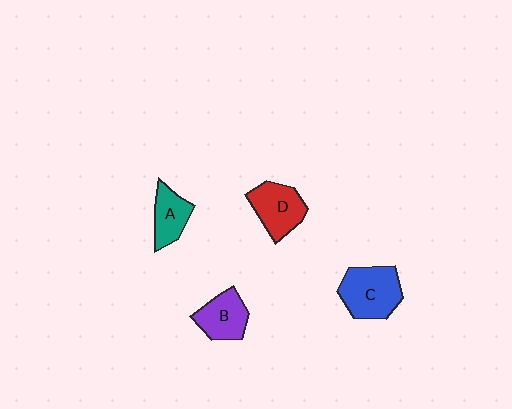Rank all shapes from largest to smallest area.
From largest to smallest: C (blue), D (red), B (purple), A (teal).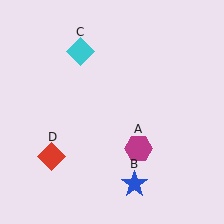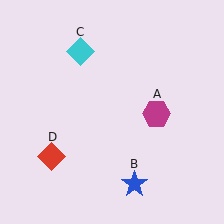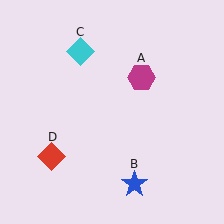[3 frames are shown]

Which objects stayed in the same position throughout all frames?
Blue star (object B) and cyan diamond (object C) and red diamond (object D) remained stationary.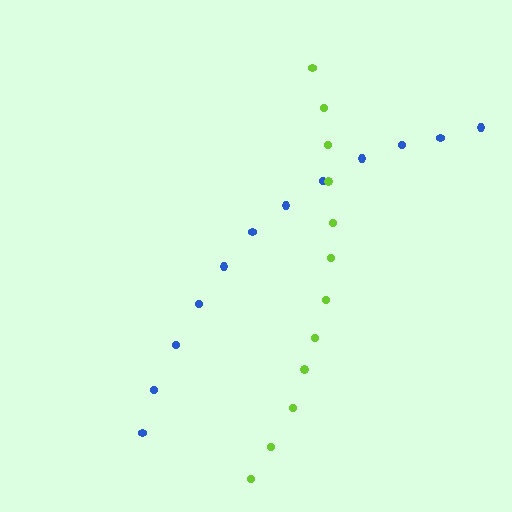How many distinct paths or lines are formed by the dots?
There are 2 distinct paths.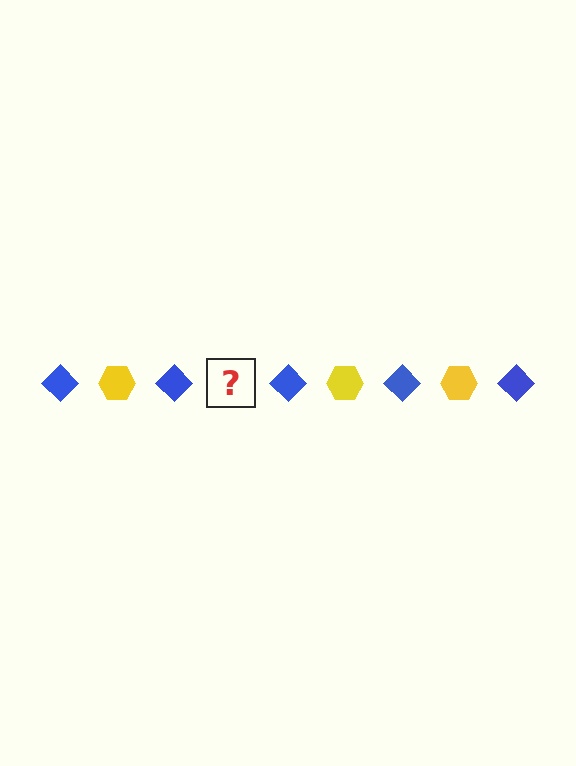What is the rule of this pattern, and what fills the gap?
The rule is that the pattern alternates between blue diamond and yellow hexagon. The gap should be filled with a yellow hexagon.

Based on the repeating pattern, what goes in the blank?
The blank should be a yellow hexagon.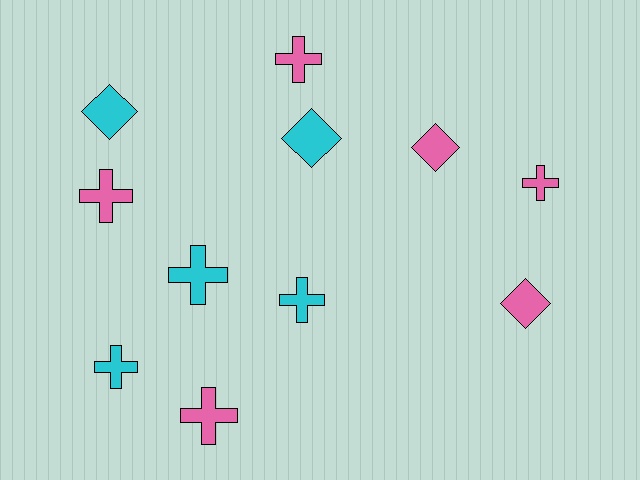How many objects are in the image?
There are 11 objects.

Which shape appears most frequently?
Cross, with 7 objects.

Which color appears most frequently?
Pink, with 6 objects.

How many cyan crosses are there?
There are 3 cyan crosses.